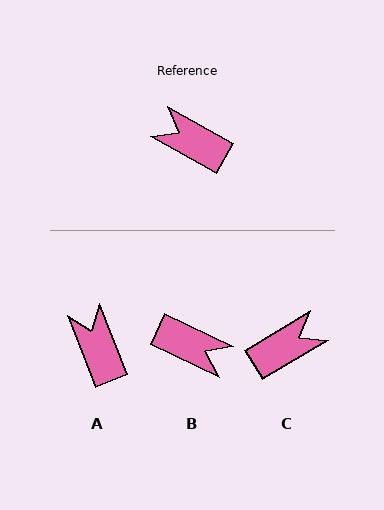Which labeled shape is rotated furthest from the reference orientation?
B, about 176 degrees away.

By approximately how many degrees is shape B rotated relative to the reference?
Approximately 176 degrees clockwise.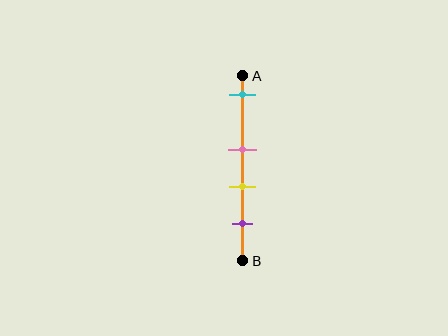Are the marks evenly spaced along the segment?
No, the marks are not evenly spaced.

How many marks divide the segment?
There are 4 marks dividing the segment.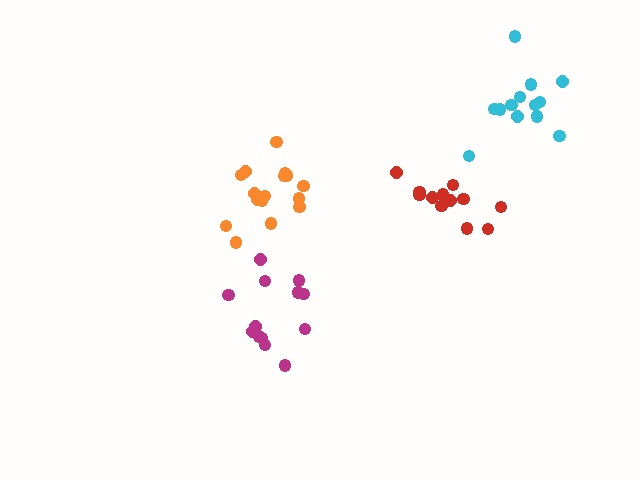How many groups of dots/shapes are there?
There are 4 groups.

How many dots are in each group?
Group 1: 13 dots, Group 2: 12 dots, Group 3: 16 dots, Group 4: 13 dots (54 total).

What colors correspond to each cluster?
The clusters are colored: cyan, red, orange, magenta.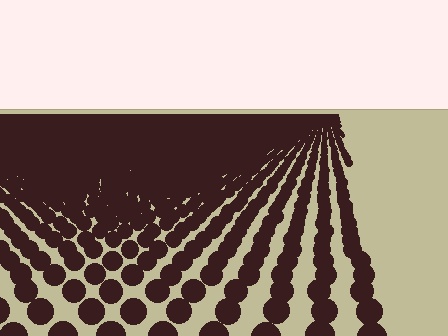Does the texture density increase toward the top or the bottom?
Density increases toward the top.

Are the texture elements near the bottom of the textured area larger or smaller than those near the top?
Larger. Near the bottom, elements are closer to the viewer and appear at a bigger on-screen size.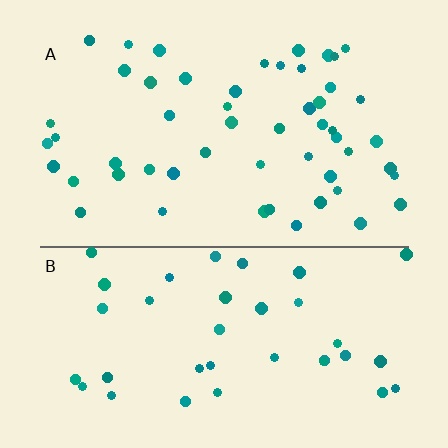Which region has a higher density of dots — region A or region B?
A (the top).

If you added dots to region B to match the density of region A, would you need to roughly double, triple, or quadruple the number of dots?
Approximately double.